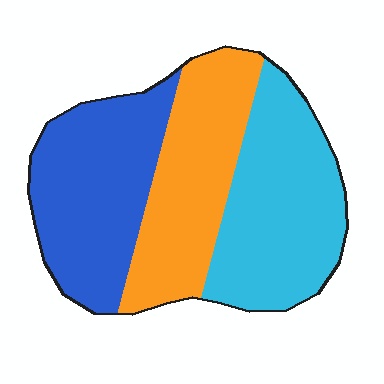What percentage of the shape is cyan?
Cyan takes up about three eighths (3/8) of the shape.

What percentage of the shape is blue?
Blue takes up between a third and a half of the shape.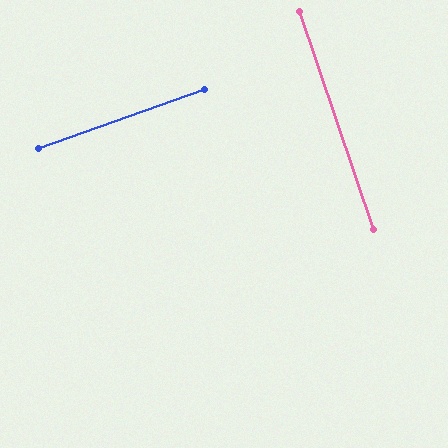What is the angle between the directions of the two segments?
Approximately 89 degrees.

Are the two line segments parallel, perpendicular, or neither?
Perpendicular — they meet at approximately 89°.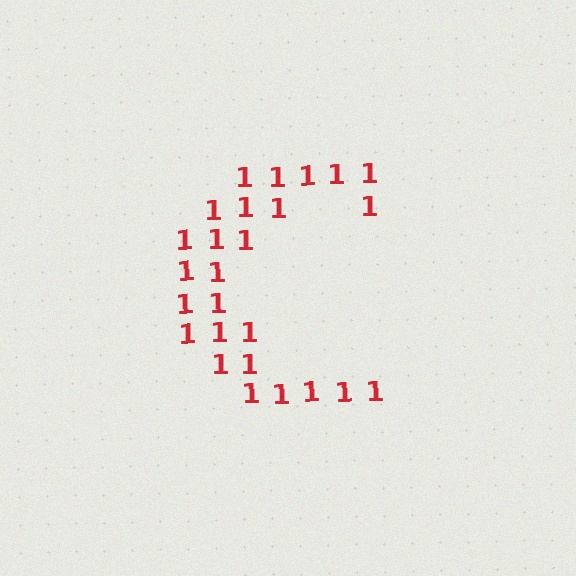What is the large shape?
The large shape is the letter C.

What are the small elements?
The small elements are digit 1's.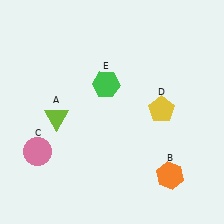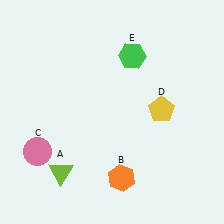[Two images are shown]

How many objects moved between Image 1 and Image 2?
3 objects moved between the two images.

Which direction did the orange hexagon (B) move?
The orange hexagon (B) moved left.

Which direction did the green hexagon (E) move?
The green hexagon (E) moved up.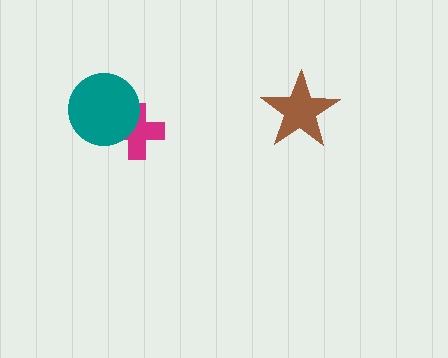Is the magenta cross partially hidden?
Yes, it is partially covered by another shape.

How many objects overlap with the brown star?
0 objects overlap with the brown star.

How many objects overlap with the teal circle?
1 object overlaps with the teal circle.